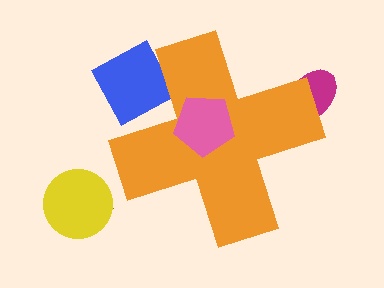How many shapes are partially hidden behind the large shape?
2 shapes are partially hidden.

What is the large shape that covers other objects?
An orange cross.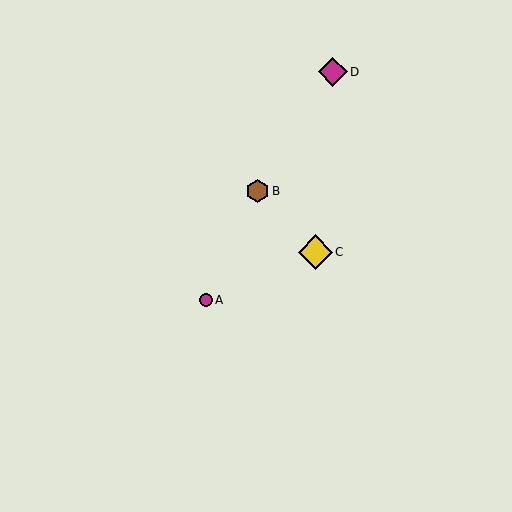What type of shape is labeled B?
Shape B is a brown hexagon.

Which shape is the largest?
The yellow diamond (labeled C) is the largest.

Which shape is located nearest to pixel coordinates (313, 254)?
The yellow diamond (labeled C) at (315, 252) is nearest to that location.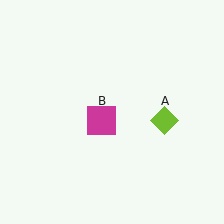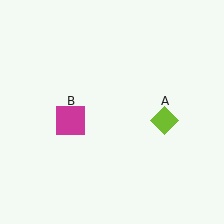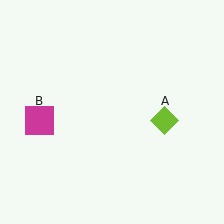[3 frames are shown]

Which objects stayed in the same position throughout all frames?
Lime diamond (object A) remained stationary.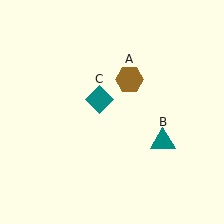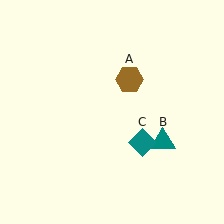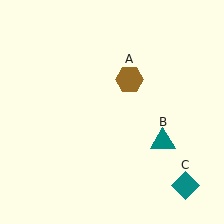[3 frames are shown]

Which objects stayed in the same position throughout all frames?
Brown hexagon (object A) and teal triangle (object B) remained stationary.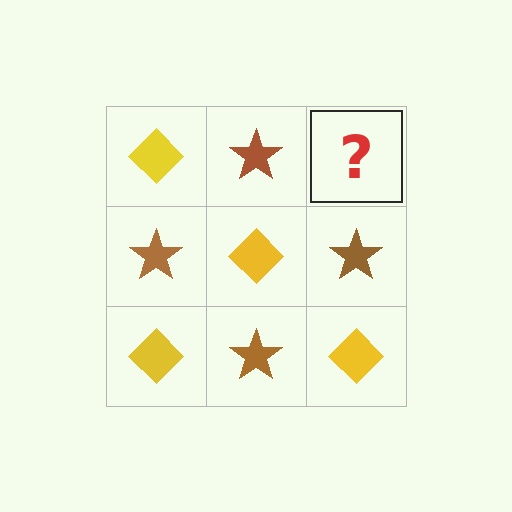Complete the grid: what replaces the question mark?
The question mark should be replaced with a yellow diamond.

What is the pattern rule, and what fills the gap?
The rule is that it alternates yellow diamond and brown star in a checkerboard pattern. The gap should be filled with a yellow diamond.